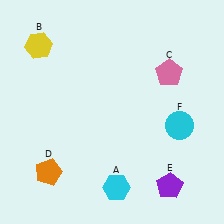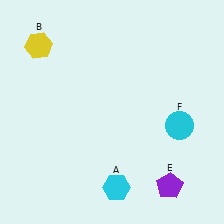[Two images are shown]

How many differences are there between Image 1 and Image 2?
There are 2 differences between the two images.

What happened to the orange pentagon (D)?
The orange pentagon (D) was removed in Image 2. It was in the bottom-left area of Image 1.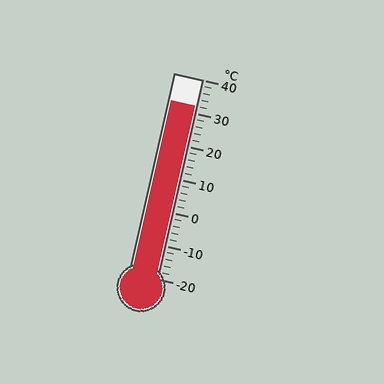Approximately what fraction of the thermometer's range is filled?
The thermometer is filled to approximately 85% of its range.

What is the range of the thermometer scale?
The thermometer scale ranges from -20°C to 40°C.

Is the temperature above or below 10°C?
The temperature is above 10°C.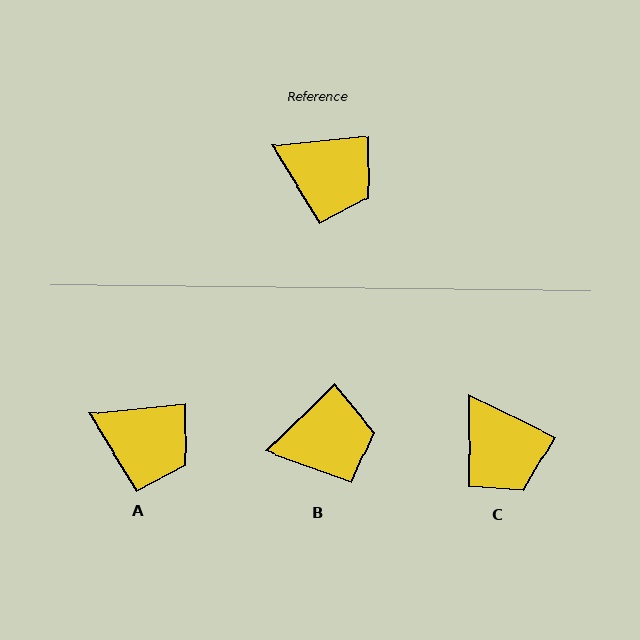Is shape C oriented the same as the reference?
No, it is off by about 31 degrees.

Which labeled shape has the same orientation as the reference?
A.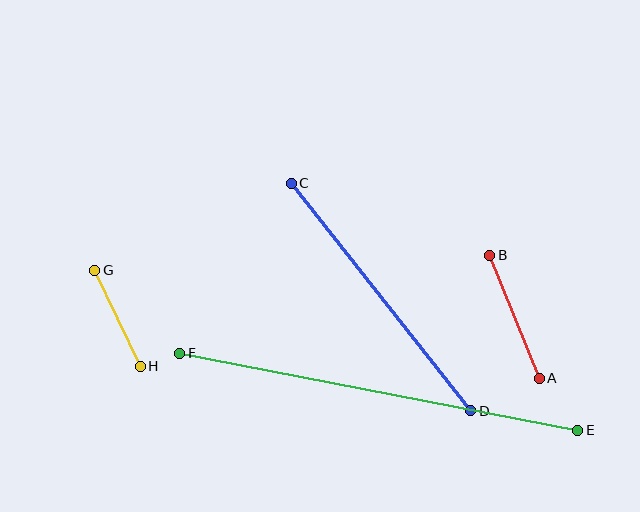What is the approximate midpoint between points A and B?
The midpoint is at approximately (515, 317) pixels.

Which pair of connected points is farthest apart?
Points E and F are farthest apart.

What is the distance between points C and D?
The distance is approximately 290 pixels.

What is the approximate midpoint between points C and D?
The midpoint is at approximately (381, 297) pixels.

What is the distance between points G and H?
The distance is approximately 106 pixels.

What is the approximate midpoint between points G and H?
The midpoint is at approximately (117, 318) pixels.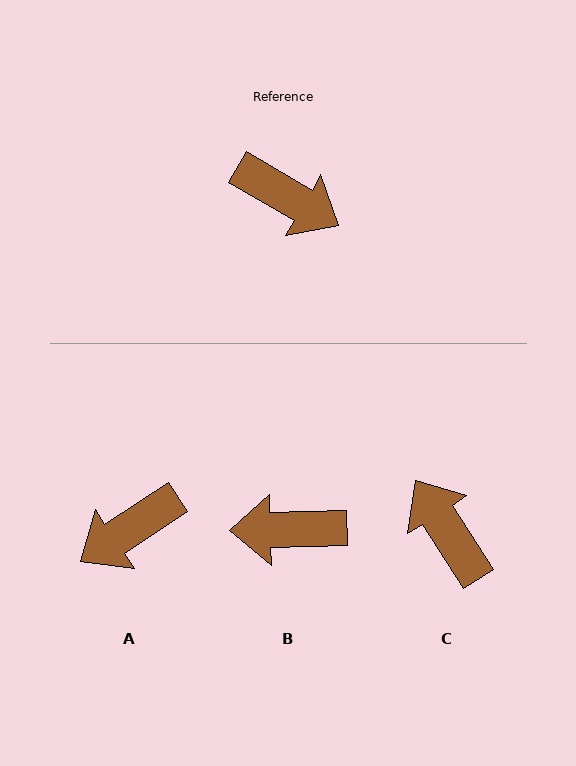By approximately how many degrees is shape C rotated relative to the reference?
Approximately 153 degrees counter-clockwise.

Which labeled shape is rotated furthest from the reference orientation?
C, about 153 degrees away.